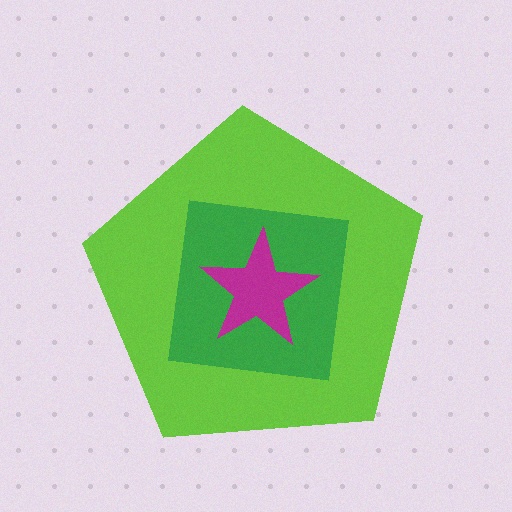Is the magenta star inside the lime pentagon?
Yes.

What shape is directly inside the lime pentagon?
The green square.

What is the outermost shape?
The lime pentagon.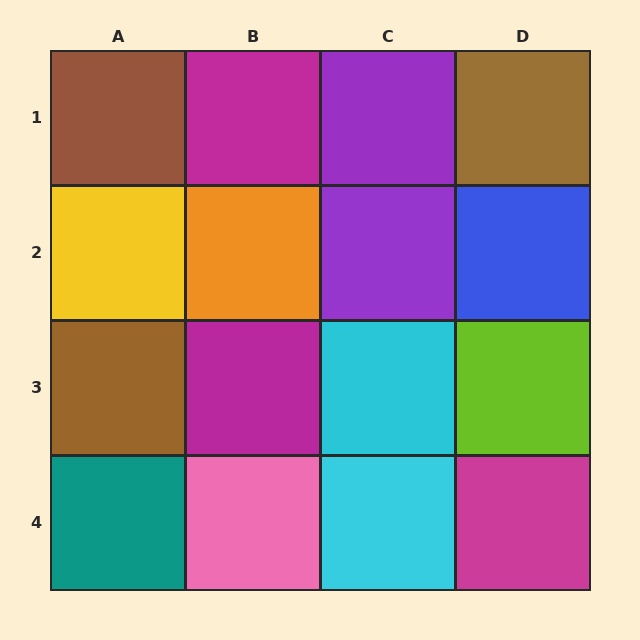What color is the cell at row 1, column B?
Magenta.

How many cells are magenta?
3 cells are magenta.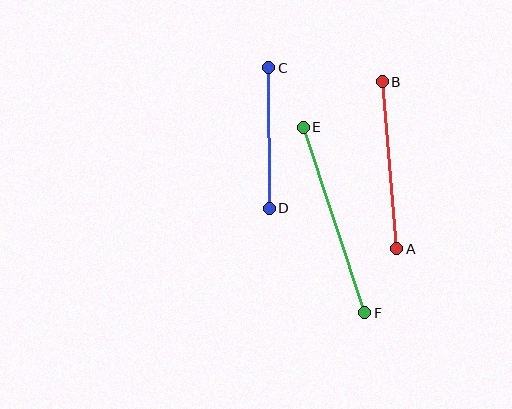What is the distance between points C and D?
The distance is approximately 141 pixels.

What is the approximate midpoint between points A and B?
The midpoint is at approximately (390, 165) pixels.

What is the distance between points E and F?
The distance is approximately 195 pixels.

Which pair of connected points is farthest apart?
Points E and F are farthest apart.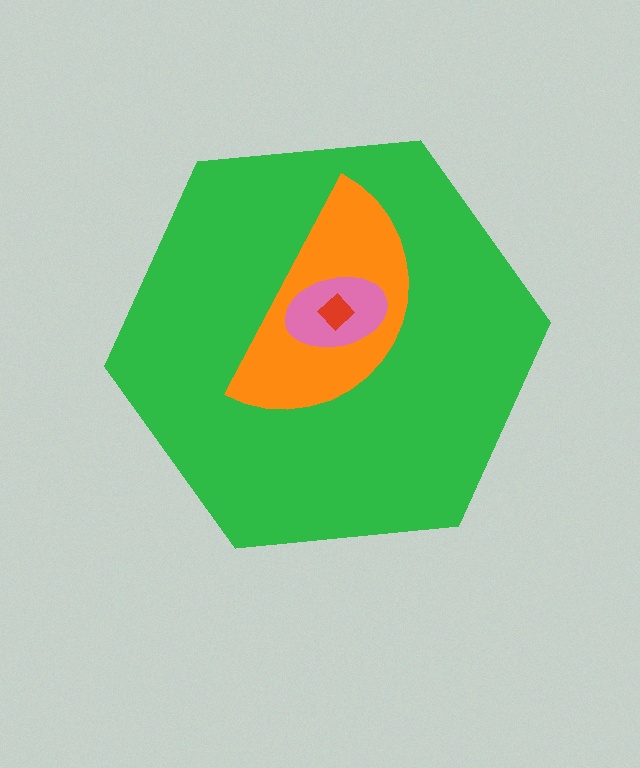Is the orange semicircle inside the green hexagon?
Yes.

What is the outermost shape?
The green hexagon.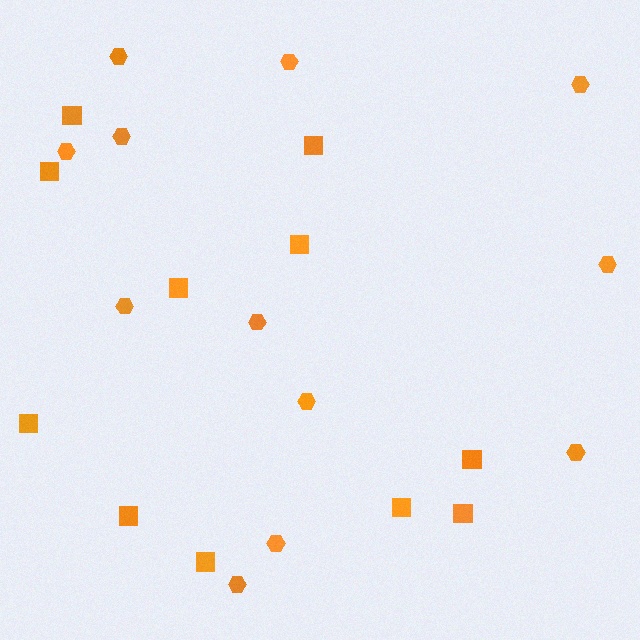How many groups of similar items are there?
There are 2 groups: one group of squares (11) and one group of hexagons (12).